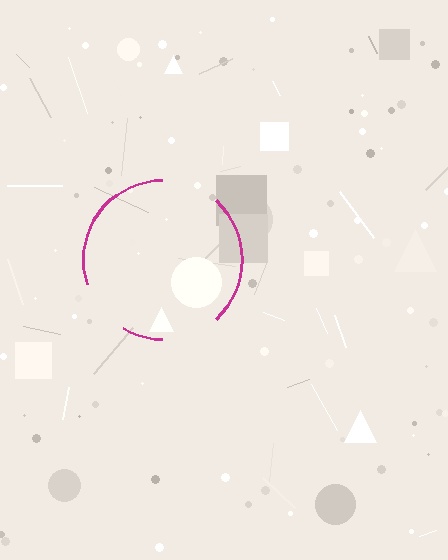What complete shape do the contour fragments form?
The contour fragments form a circle.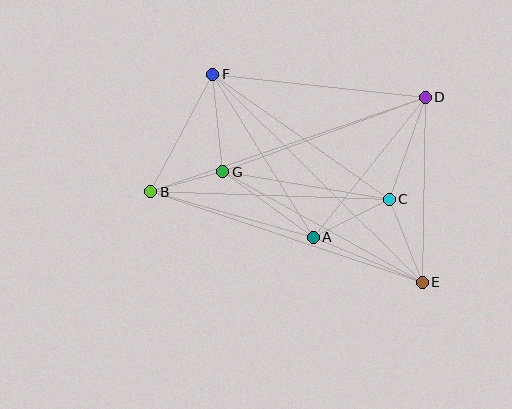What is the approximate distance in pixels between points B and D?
The distance between B and D is approximately 290 pixels.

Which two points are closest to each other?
Points B and G are closest to each other.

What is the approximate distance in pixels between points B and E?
The distance between B and E is approximately 287 pixels.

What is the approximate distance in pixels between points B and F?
The distance between B and F is approximately 133 pixels.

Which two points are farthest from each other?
Points E and F are farthest from each other.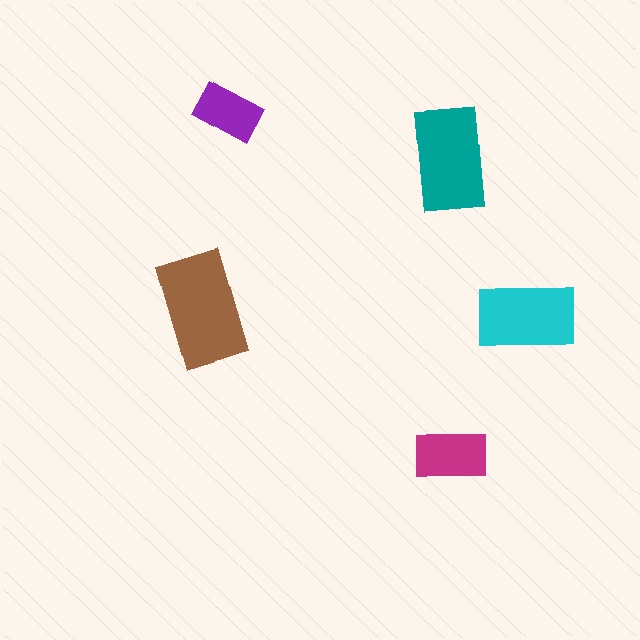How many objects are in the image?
There are 5 objects in the image.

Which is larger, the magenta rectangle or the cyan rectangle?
The cyan one.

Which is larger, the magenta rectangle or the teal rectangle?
The teal one.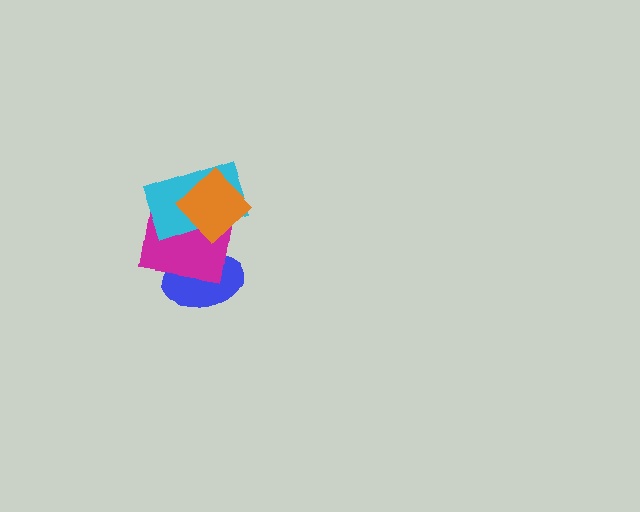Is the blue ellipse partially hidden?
Yes, it is partially covered by another shape.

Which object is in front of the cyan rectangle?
The orange diamond is in front of the cyan rectangle.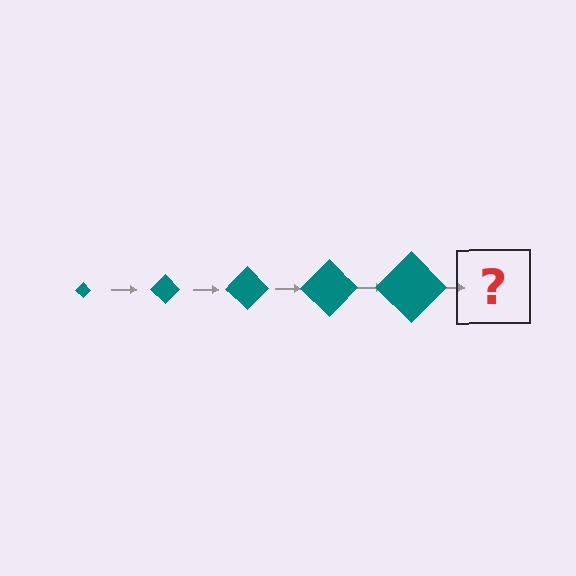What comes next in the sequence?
The next element should be a teal diamond, larger than the previous one.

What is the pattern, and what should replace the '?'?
The pattern is that the diamond gets progressively larger each step. The '?' should be a teal diamond, larger than the previous one.